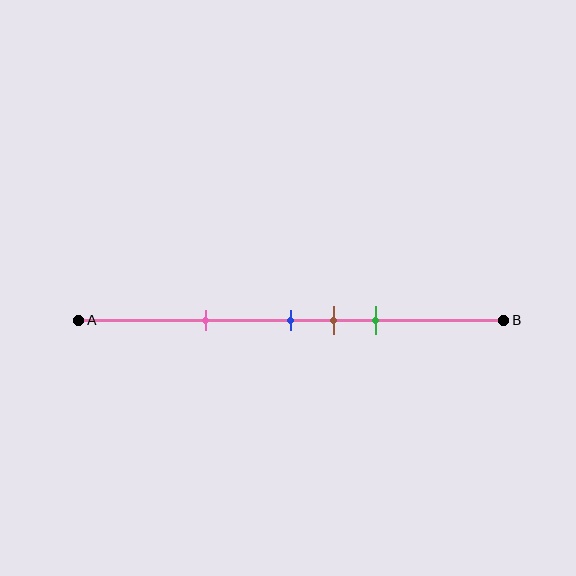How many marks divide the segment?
There are 4 marks dividing the segment.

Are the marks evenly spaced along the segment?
No, the marks are not evenly spaced.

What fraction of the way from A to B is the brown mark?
The brown mark is approximately 60% (0.6) of the way from A to B.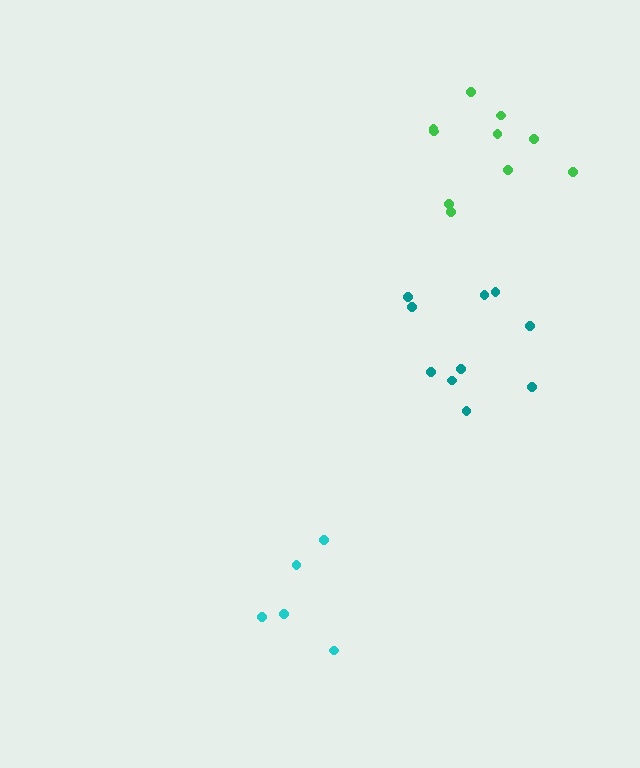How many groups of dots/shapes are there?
There are 3 groups.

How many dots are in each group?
Group 1: 10 dots, Group 2: 10 dots, Group 3: 5 dots (25 total).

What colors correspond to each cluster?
The clusters are colored: teal, green, cyan.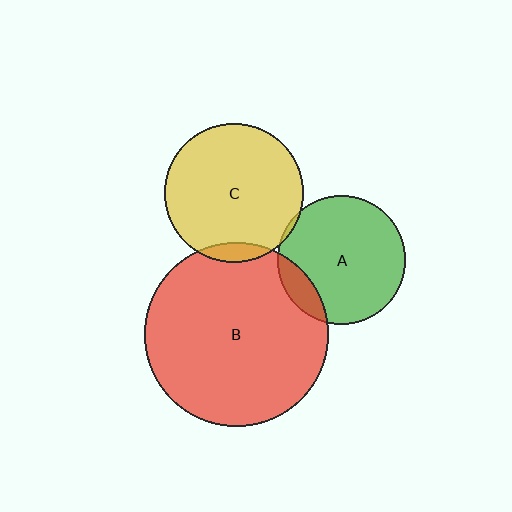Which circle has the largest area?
Circle B (red).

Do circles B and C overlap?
Yes.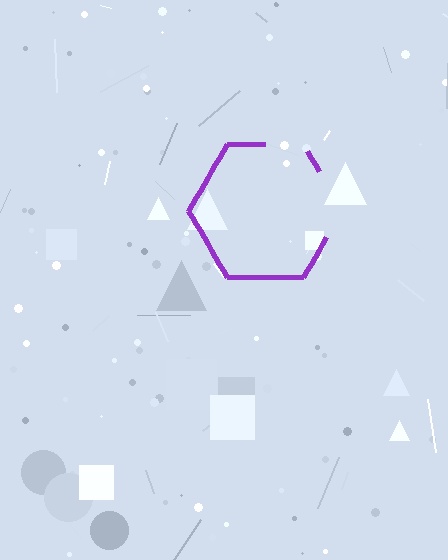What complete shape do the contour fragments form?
The contour fragments form a hexagon.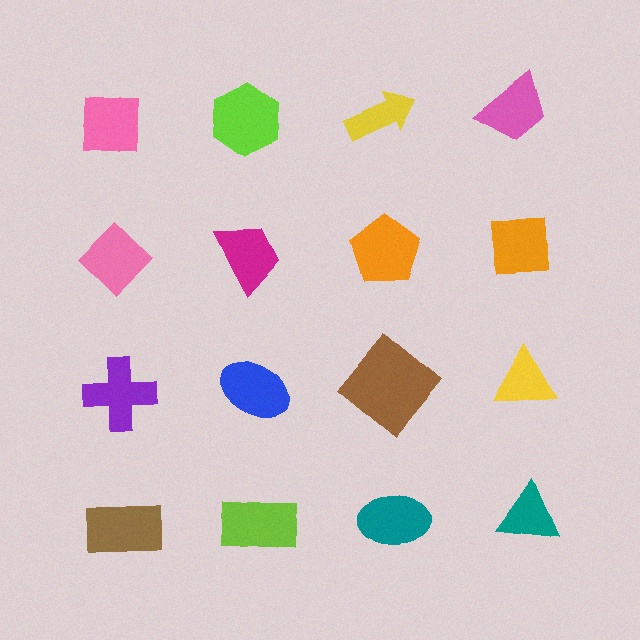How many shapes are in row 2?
4 shapes.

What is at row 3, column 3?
A brown diamond.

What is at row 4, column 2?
A lime rectangle.